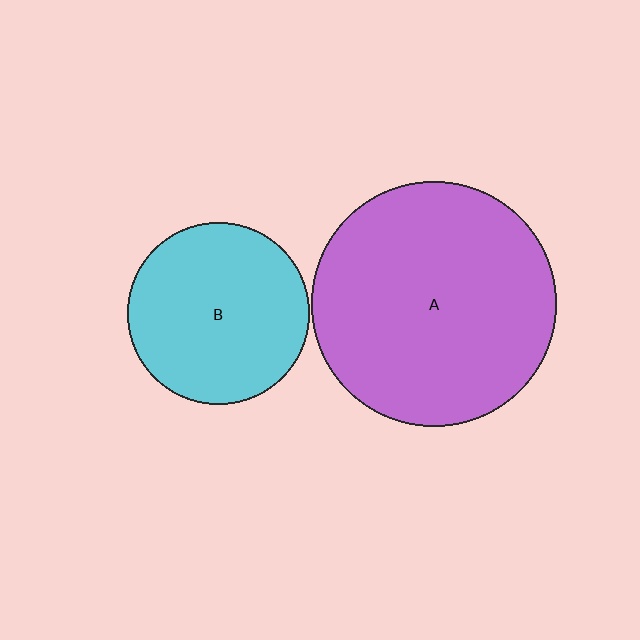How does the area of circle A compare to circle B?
Approximately 1.8 times.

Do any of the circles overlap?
No, none of the circles overlap.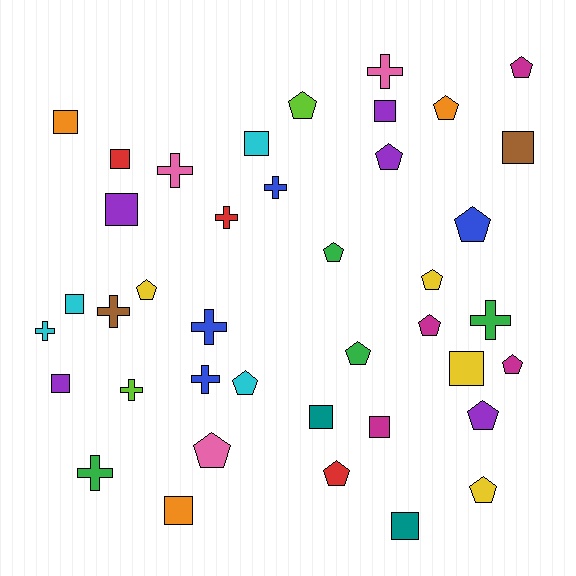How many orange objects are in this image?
There are 3 orange objects.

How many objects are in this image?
There are 40 objects.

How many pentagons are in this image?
There are 16 pentagons.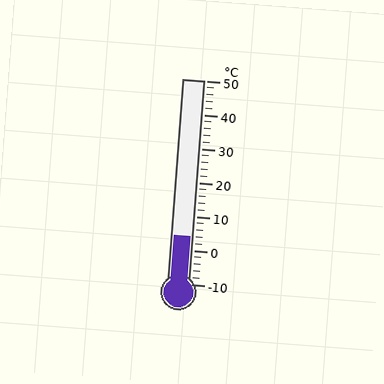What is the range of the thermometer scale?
The thermometer scale ranges from -10°C to 50°C.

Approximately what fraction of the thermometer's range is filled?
The thermometer is filled to approximately 25% of its range.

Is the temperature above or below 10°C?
The temperature is below 10°C.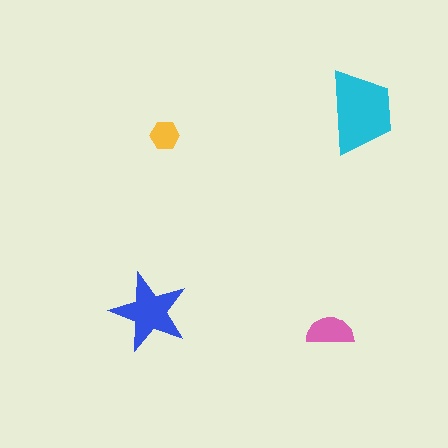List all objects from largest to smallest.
The cyan trapezoid, the blue star, the pink semicircle, the yellow hexagon.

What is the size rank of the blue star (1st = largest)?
2nd.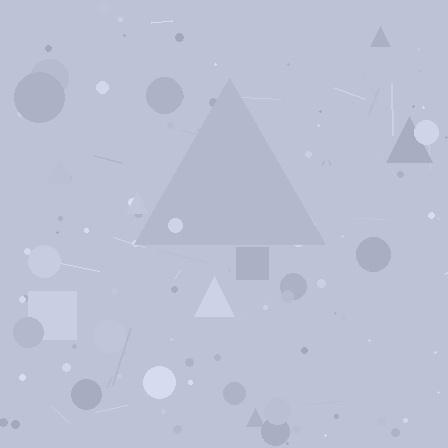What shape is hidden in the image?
A triangle is hidden in the image.